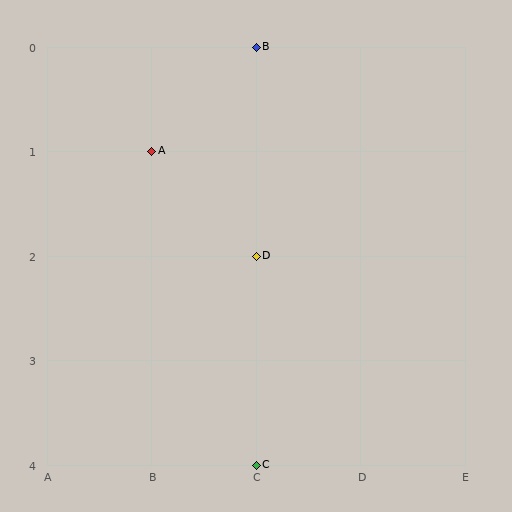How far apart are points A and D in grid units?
Points A and D are 1 column and 1 row apart (about 1.4 grid units diagonally).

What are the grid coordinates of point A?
Point A is at grid coordinates (B, 1).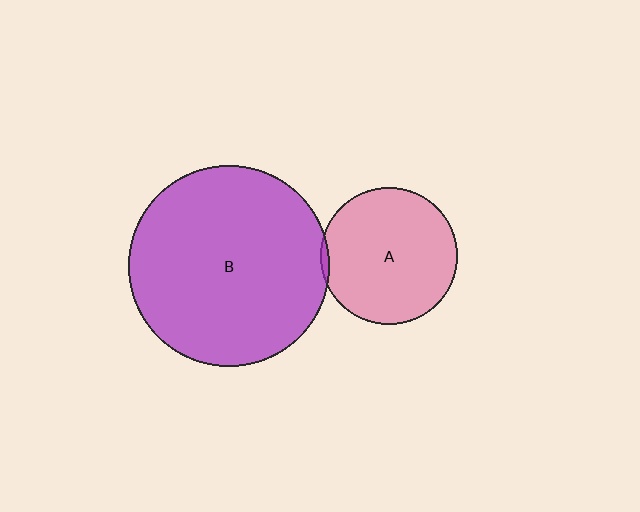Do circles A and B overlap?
Yes.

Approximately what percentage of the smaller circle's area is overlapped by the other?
Approximately 5%.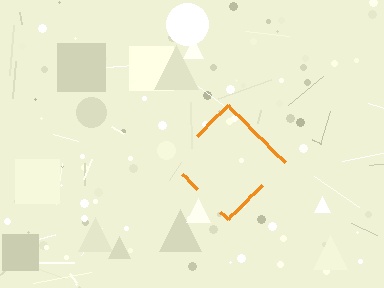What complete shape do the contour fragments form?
The contour fragments form a diamond.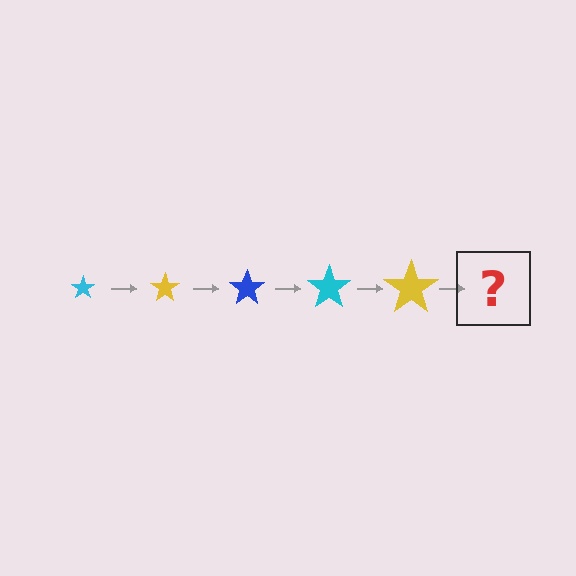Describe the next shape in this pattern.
It should be a blue star, larger than the previous one.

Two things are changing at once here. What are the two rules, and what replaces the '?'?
The two rules are that the star grows larger each step and the color cycles through cyan, yellow, and blue. The '?' should be a blue star, larger than the previous one.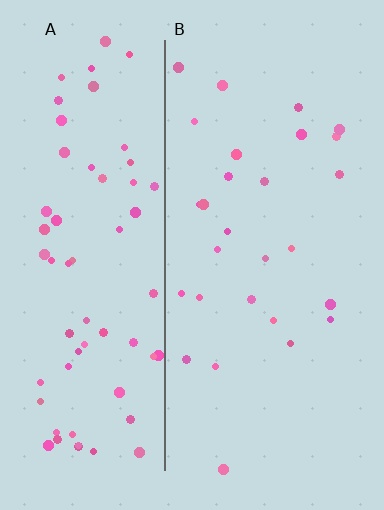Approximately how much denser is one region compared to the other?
Approximately 2.4× — region A over region B.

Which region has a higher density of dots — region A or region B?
A (the left).